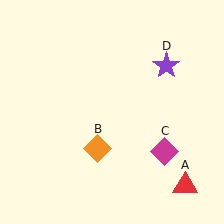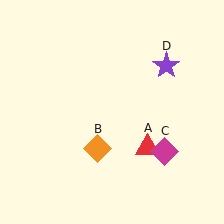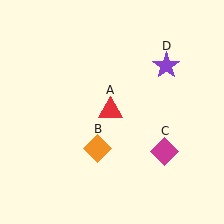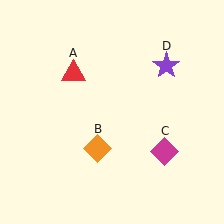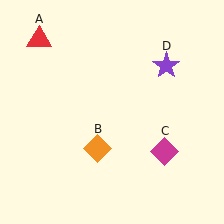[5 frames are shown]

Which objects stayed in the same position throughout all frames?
Orange diamond (object B) and magenta diamond (object C) and purple star (object D) remained stationary.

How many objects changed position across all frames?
1 object changed position: red triangle (object A).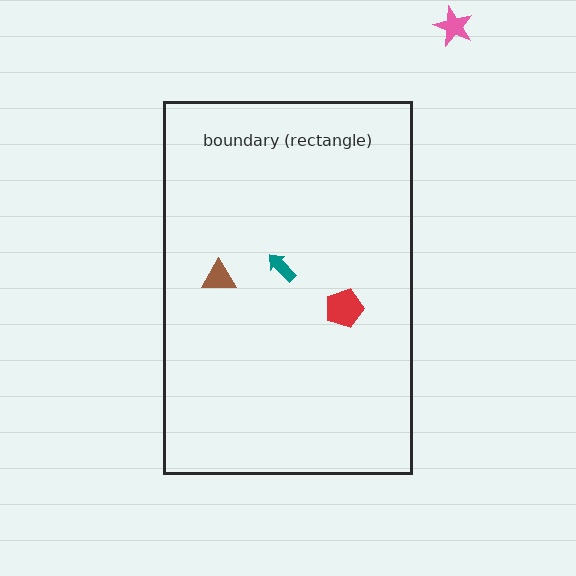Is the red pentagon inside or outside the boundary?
Inside.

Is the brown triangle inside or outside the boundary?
Inside.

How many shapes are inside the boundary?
3 inside, 1 outside.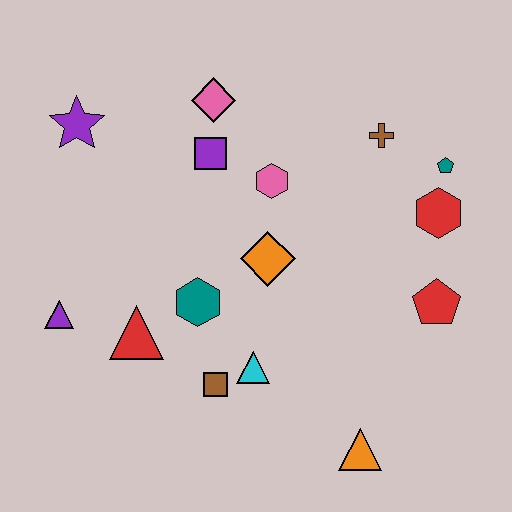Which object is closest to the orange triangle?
The cyan triangle is closest to the orange triangle.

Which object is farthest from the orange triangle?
The purple star is farthest from the orange triangle.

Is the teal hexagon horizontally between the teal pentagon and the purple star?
Yes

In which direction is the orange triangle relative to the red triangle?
The orange triangle is to the right of the red triangle.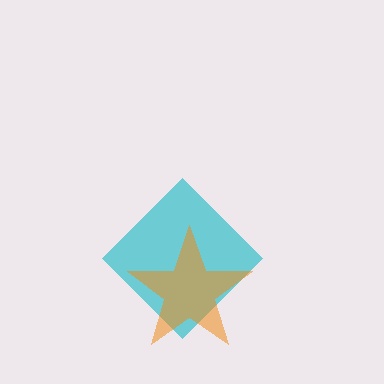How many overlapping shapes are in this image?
There are 2 overlapping shapes in the image.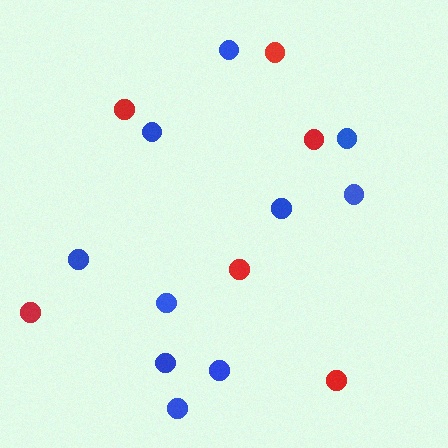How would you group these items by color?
There are 2 groups: one group of red circles (6) and one group of blue circles (10).